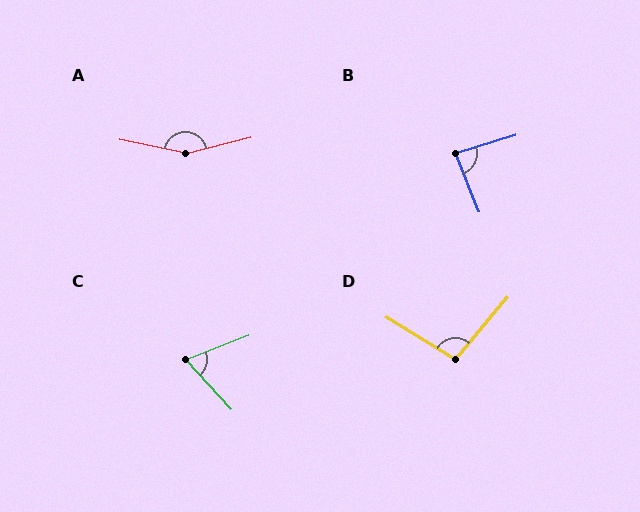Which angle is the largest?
A, at approximately 154 degrees.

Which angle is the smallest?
C, at approximately 69 degrees.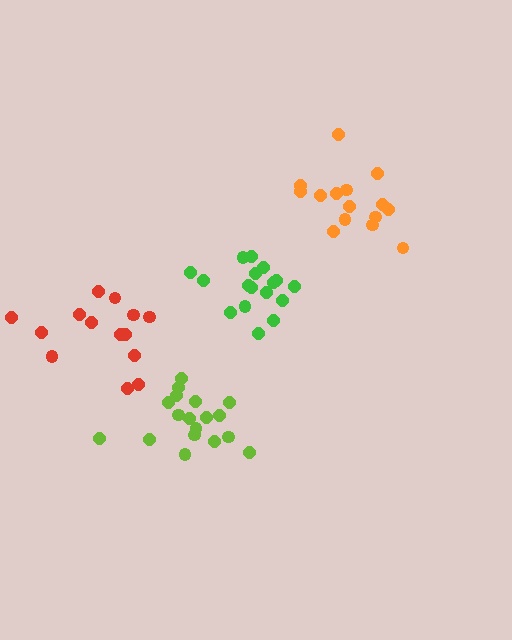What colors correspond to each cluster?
The clusters are colored: red, orange, green, lime.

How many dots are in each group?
Group 1: 14 dots, Group 2: 15 dots, Group 3: 17 dots, Group 4: 18 dots (64 total).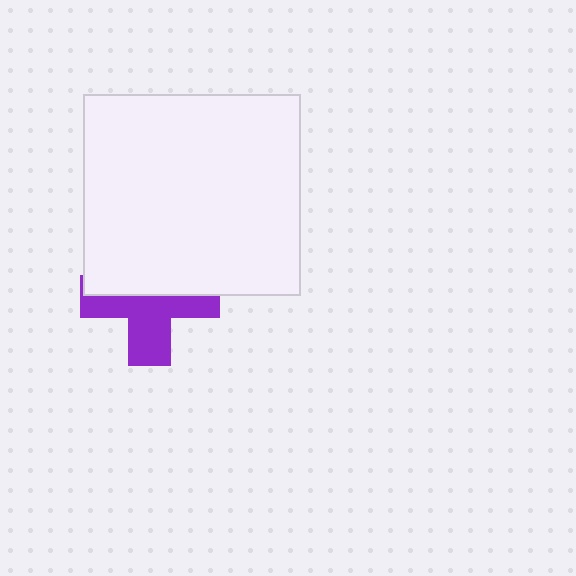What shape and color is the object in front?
The object in front is a white rectangle.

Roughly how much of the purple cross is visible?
About half of it is visible (roughly 52%).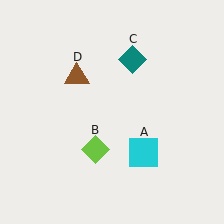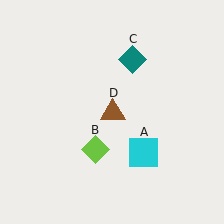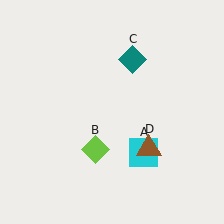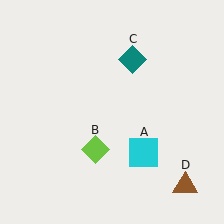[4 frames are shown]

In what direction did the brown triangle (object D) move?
The brown triangle (object D) moved down and to the right.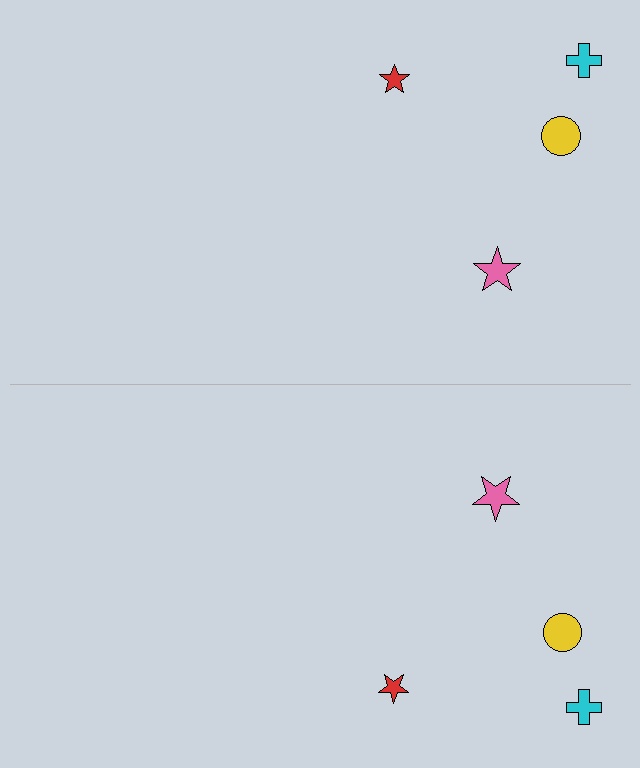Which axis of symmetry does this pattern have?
The pattern has a horizontal axis of symmetry running through the center of the image.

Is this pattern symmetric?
Yes, this pattern has bilateral (reflection) symmetry.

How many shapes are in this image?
There are 8 shapes in this image.